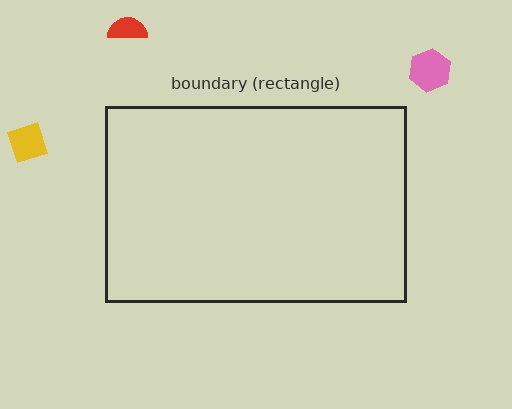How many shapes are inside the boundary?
0 inside, 3 outside.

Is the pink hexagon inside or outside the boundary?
Outside.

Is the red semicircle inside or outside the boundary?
Outside.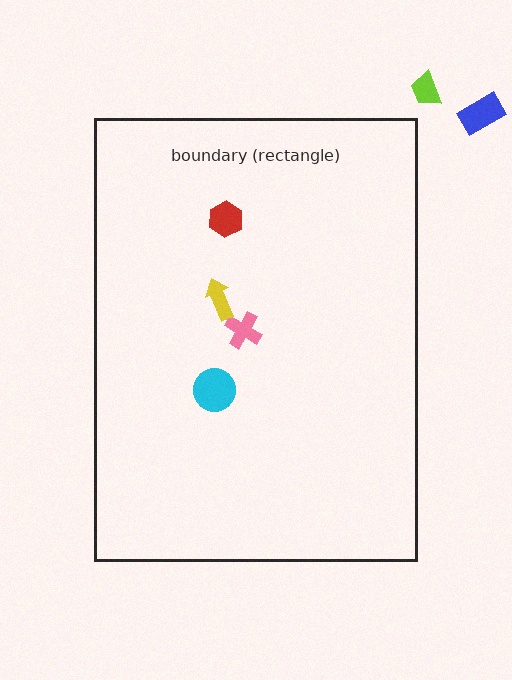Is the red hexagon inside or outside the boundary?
Inside.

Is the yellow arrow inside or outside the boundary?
Inside.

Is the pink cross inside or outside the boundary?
Inside.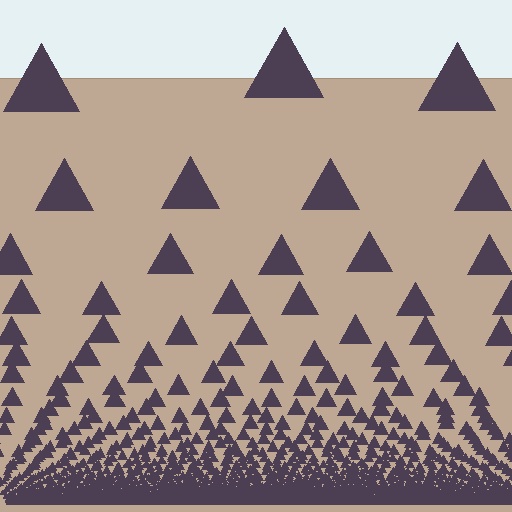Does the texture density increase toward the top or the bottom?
Density increases toward the bottom.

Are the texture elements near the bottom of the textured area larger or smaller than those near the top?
Smaller. The gradient is inverted — elements near the bottom are smaller and denser.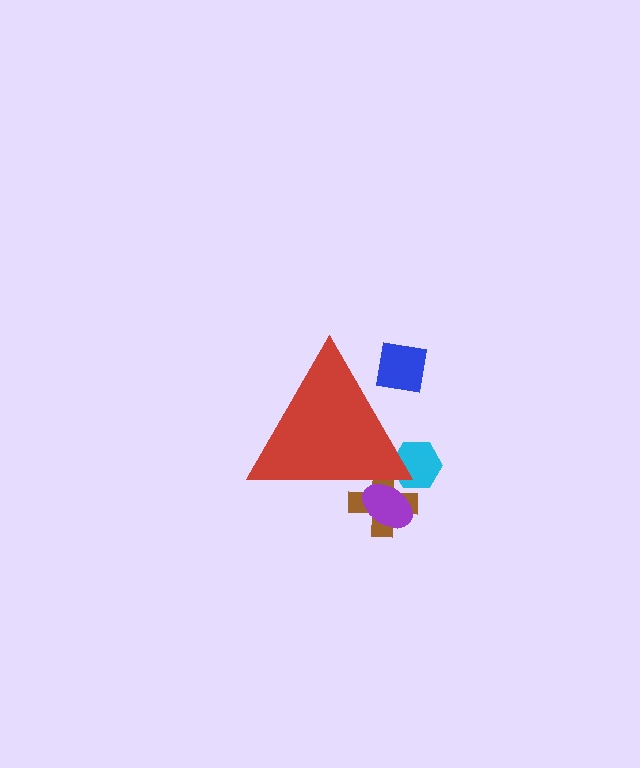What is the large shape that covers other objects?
A red triangle.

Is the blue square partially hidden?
Yes, the blue square is partially hidden behind the red triangle.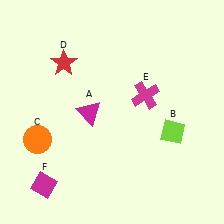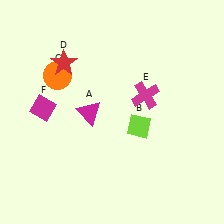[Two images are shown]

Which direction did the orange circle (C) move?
The orange circle (C) moved up.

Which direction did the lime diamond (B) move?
The lime diamond (B) moved left.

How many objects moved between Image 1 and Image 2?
3 objects moved between the two images.